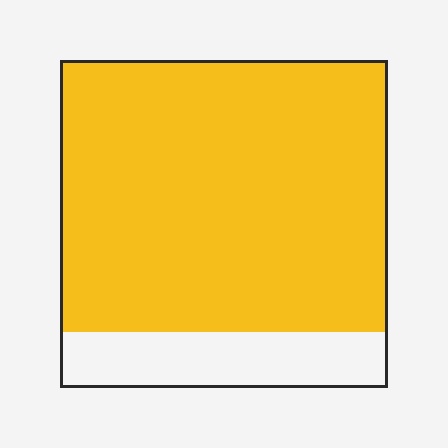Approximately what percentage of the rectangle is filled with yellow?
Approximately 85%.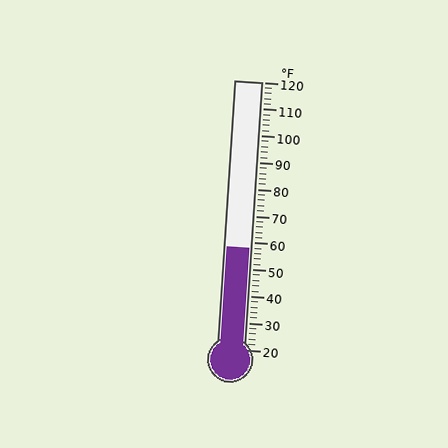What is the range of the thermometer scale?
The thermometer scale ranges from 20°F to 120°F.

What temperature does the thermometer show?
The thermometer shows approximately 58°F.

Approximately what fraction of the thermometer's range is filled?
The thermometer is filled to approximately 40% of its range.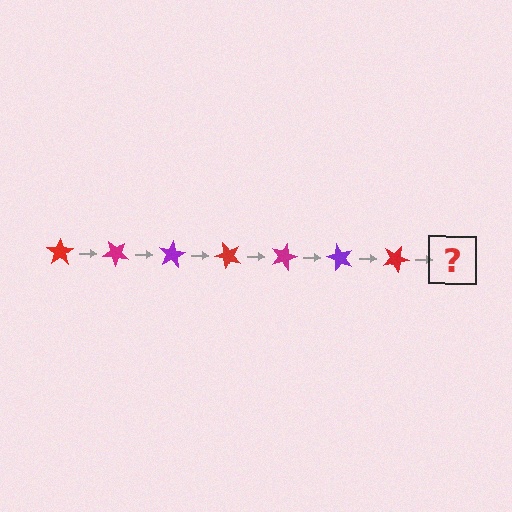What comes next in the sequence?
The next element should be a magenta star, rotated 280 degrees from the start.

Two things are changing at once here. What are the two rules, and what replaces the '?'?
The two rules are that it rotates 40 degrees each step and the color cycles through red, magenta, and purple. The '?' should be a magenta star, rotated 280 degrees from the start.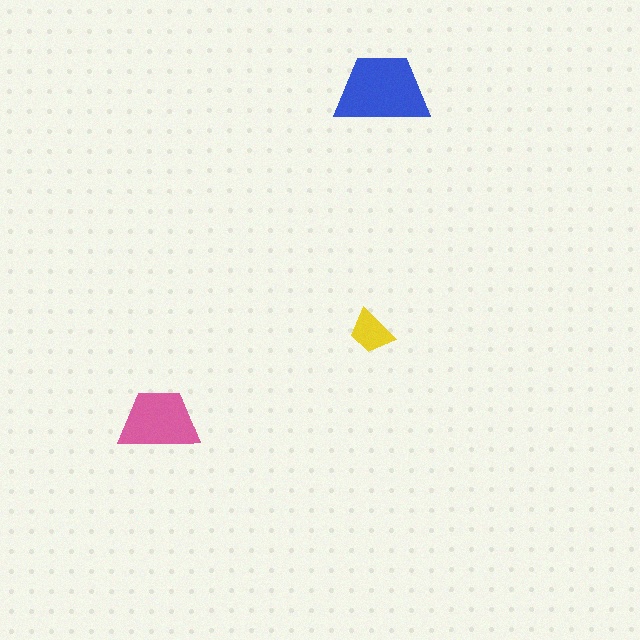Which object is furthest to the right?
The blue trapezoid is rightmost.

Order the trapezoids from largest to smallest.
the blue one, the pink one, the yellow one.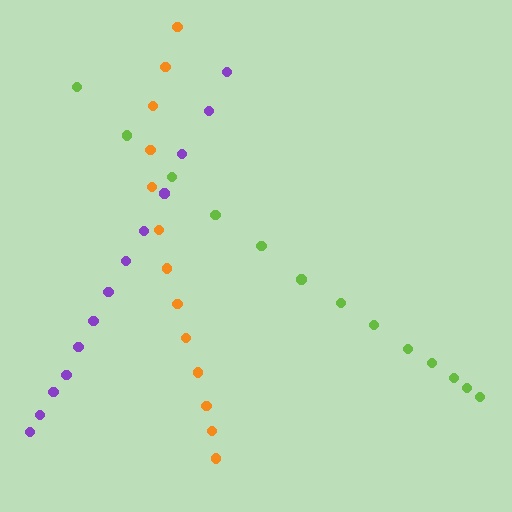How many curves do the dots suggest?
There are 3 distinct paths.